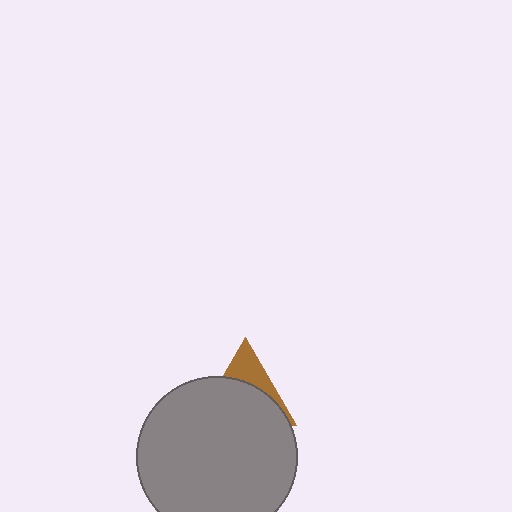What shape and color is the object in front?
The object in front is a gray circle.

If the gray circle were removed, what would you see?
You would see the complete brown triangle.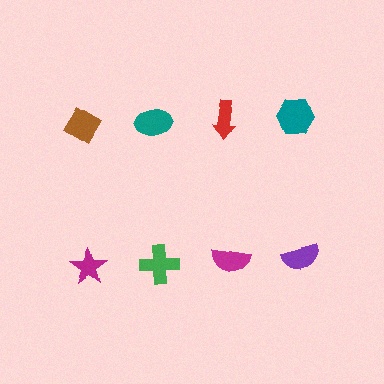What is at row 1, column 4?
A teal hexagon.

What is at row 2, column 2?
A green cross.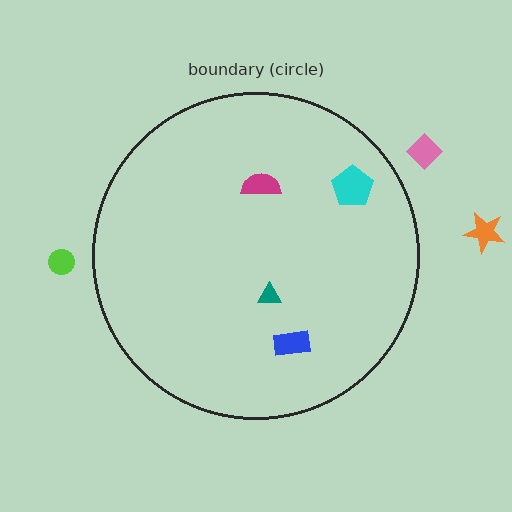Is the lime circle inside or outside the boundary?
Outside.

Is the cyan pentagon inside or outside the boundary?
Inside.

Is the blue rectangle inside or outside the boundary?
Inside.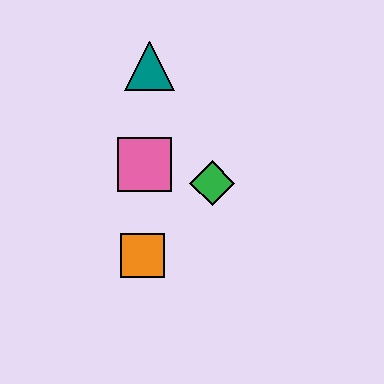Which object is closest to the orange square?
The pink square is closest to the orange square.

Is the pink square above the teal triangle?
No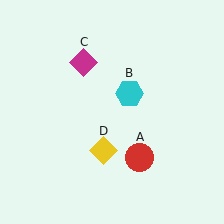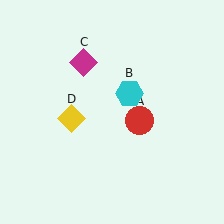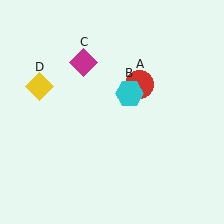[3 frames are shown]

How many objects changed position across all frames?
2 objects changed position: red circle (object A), yellow diamond (object D).